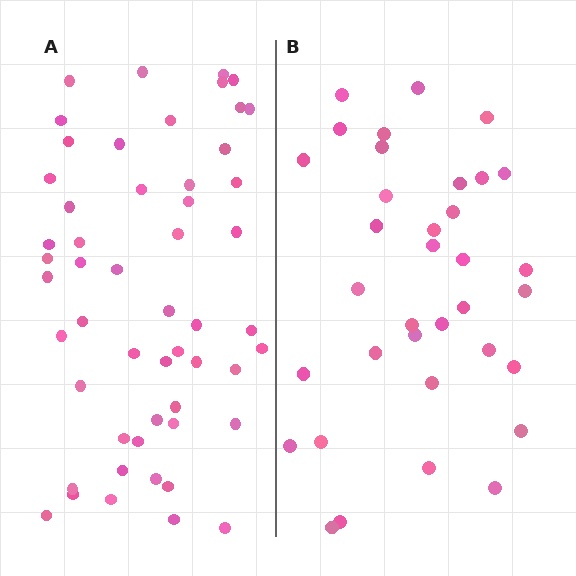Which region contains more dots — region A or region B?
Region A (the left region) has more dots.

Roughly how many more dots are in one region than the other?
Region A has approximately 20 more dots than region B.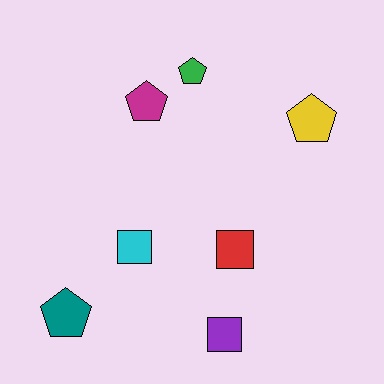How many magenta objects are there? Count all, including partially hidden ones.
There is 1 magenta object.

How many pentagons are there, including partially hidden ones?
There are 4 pentagons.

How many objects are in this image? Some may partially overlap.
There are 7 objects.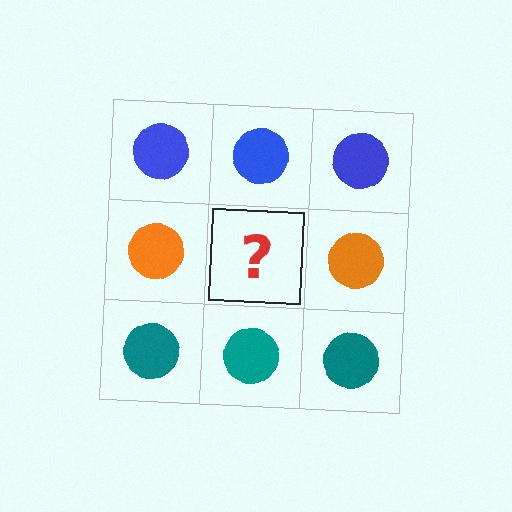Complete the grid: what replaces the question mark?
The question mark should be replaced with an orange circle.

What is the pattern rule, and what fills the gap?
The rule is that each row has a consistent color. The gap should be filled with an orange circle.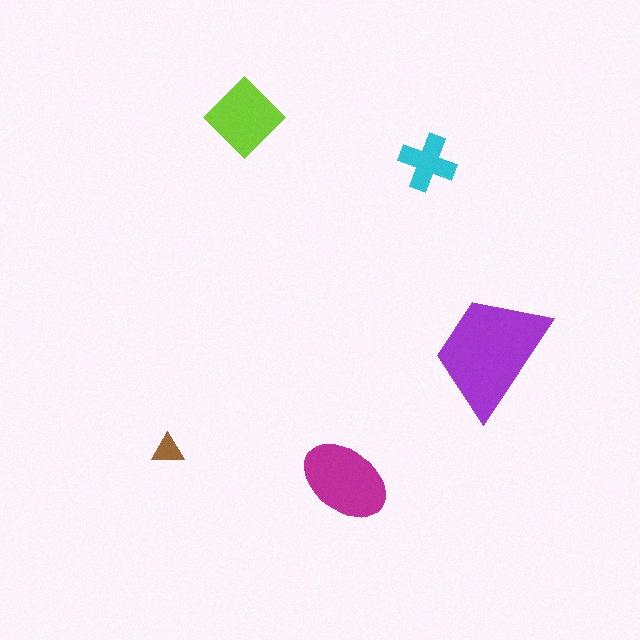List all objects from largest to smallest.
The purple trapezoid, the magenta ellipse, the lime diamond, the cyan cross, the brown triangle.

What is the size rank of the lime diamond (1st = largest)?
3rd.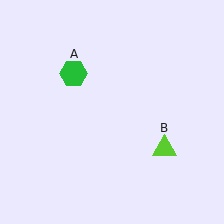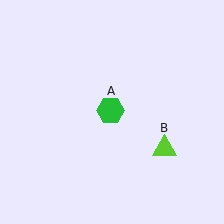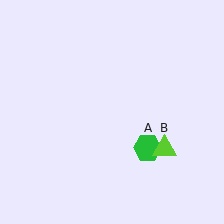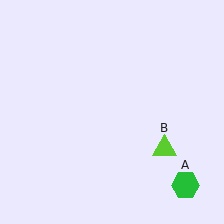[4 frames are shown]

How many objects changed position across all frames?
1 object changed position: green hexagon (object A).